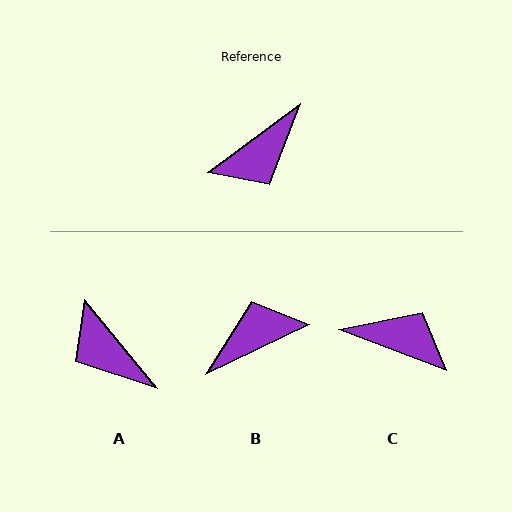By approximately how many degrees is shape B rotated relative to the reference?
Approximately 170 degrees counter-clockwise.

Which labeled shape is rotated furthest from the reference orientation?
B, about 170 degrees away.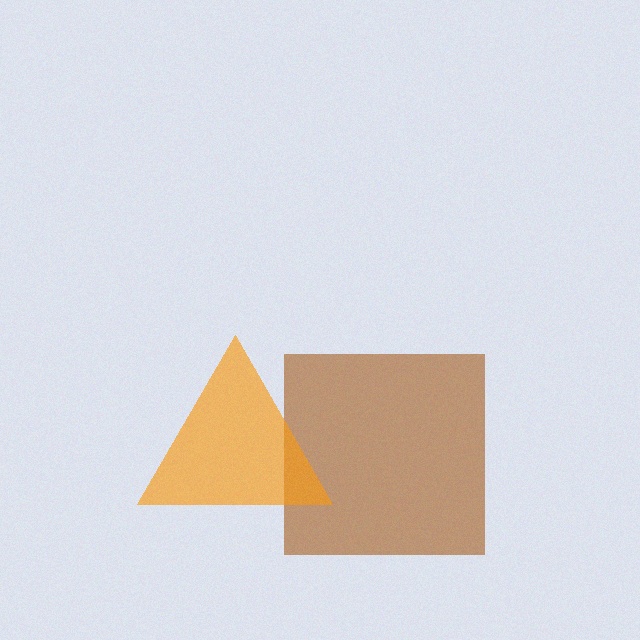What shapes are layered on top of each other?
The layered shapes are: a brown square, an orange triangle.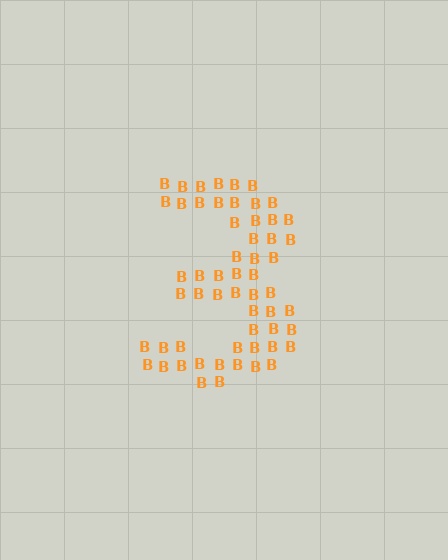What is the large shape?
The large shape is the digit 3.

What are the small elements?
The small elements are letter B's.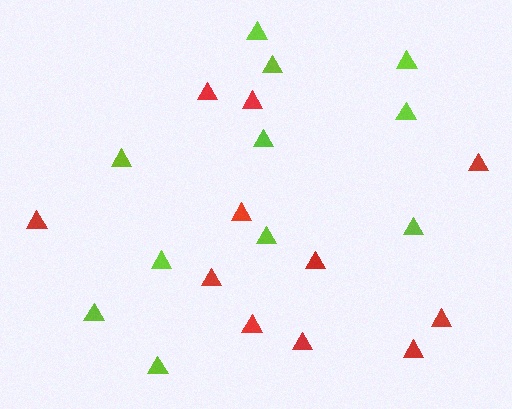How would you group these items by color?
There are 2 groups: one group of red triangles (11) and one group of lime triangles (11).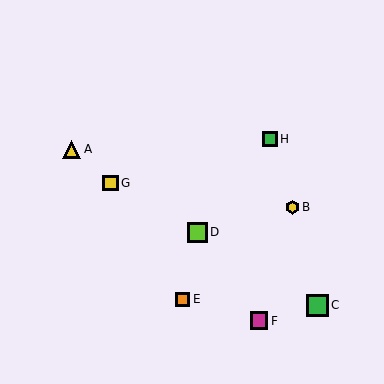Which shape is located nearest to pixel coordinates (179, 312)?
The orange square (labeled E) at (183, 299) is nearest to that location.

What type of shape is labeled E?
Shape E is an orange square.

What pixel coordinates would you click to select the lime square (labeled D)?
Click at (197, 232) to select the lime square D.